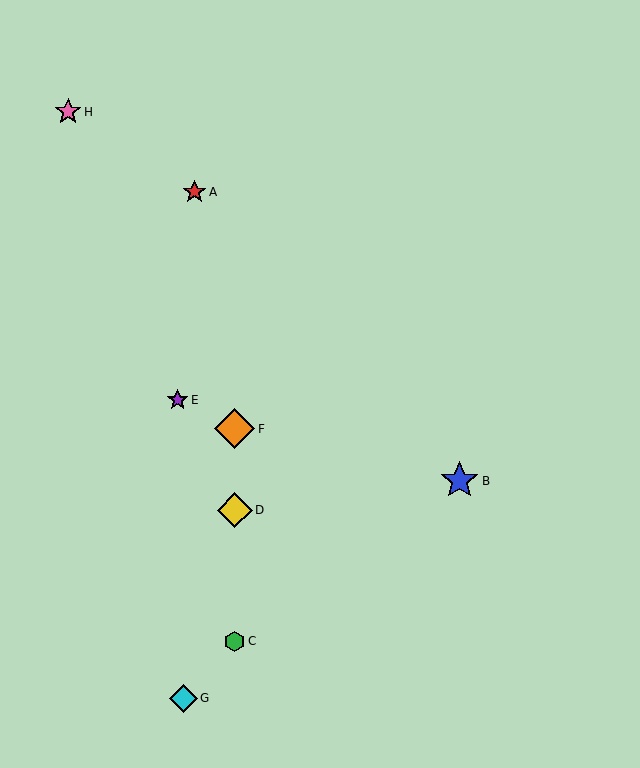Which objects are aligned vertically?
Objects C, D, F are aligned vertically.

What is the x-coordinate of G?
Object G is at x≈183.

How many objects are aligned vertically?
3 objects (C, D, F) are aligned vertically.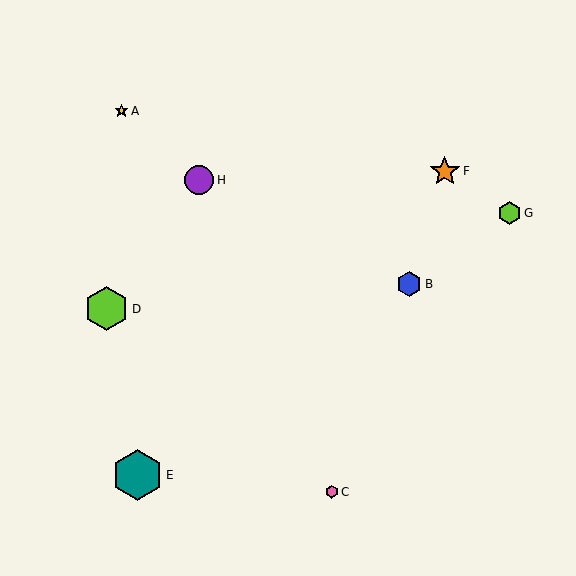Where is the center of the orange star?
The center of the orange star is at (445, 171).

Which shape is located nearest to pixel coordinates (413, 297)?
The blue hexagon (labeled B) at (409, 284) is nearest to that location.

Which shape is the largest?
The teal hexagon (labeled E) is the largest.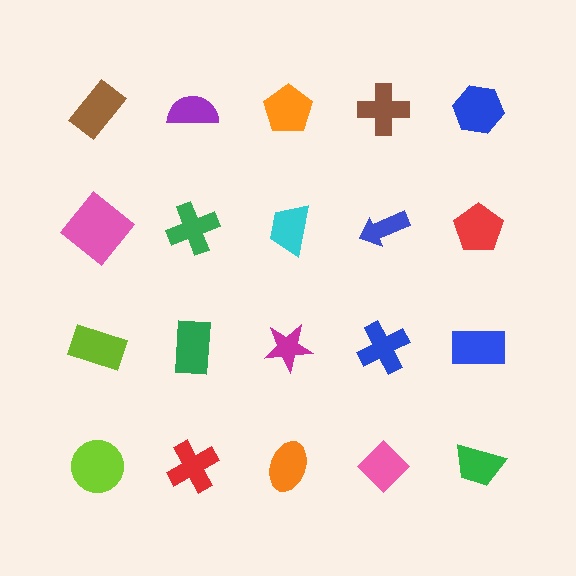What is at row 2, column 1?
A pink diamond.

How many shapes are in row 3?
5 shapes.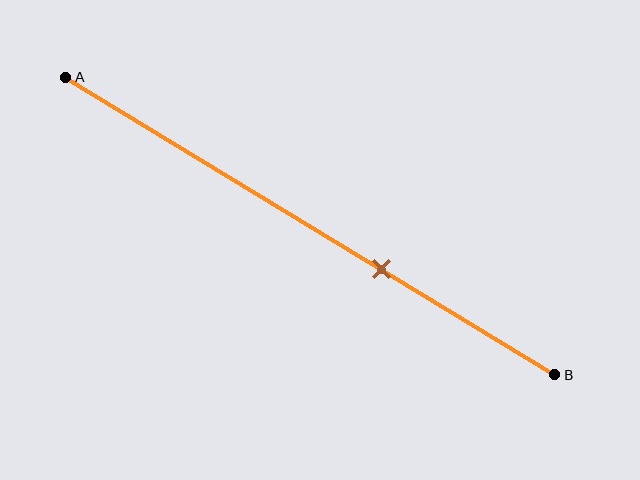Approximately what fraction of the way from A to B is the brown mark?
The brown mark is approximately 65% of the way from A to B.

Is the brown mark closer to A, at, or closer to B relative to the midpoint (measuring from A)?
The brown mark is closer to point B than the midpoint of segment AB.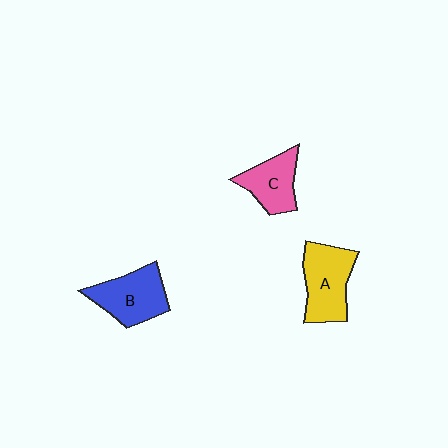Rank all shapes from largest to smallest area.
From largest to smallest: A (yellow), B (blue), C (pink).